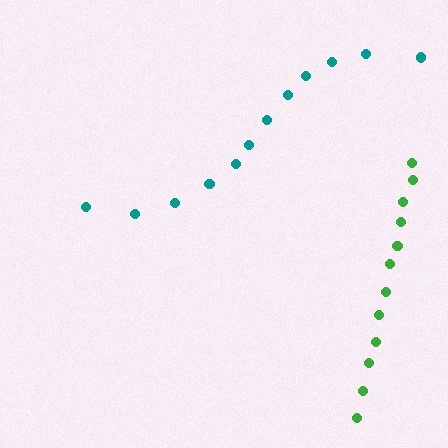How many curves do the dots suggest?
There are 2 distinct paths.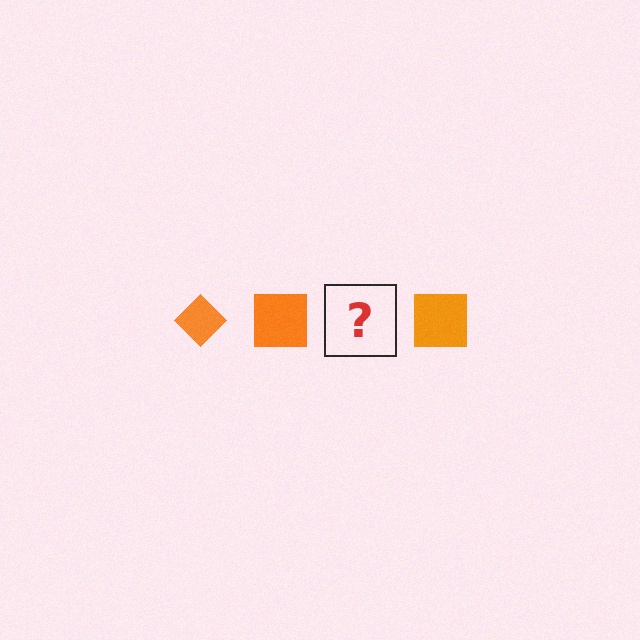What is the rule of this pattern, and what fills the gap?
The rule is that the pattern cycles through diamond, square shapes in orange. The gap should be filled with an orange diamond.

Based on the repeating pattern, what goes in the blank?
The blank should be an orange diamond.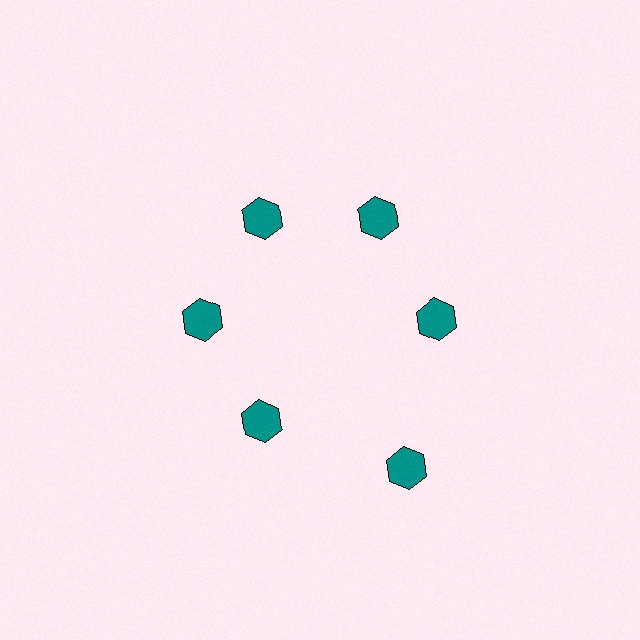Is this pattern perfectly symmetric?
No. The 6 teal hexagons are arranged in a ring, but one element near the 5 o'clock position is pushed outward from the center, breaking the 6-fold rotational symmetry.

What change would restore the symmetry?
The symmetry would be restored by moving it inward, back onto the ring so that all 6 hexagons sit at equal angles and equal distance from the center.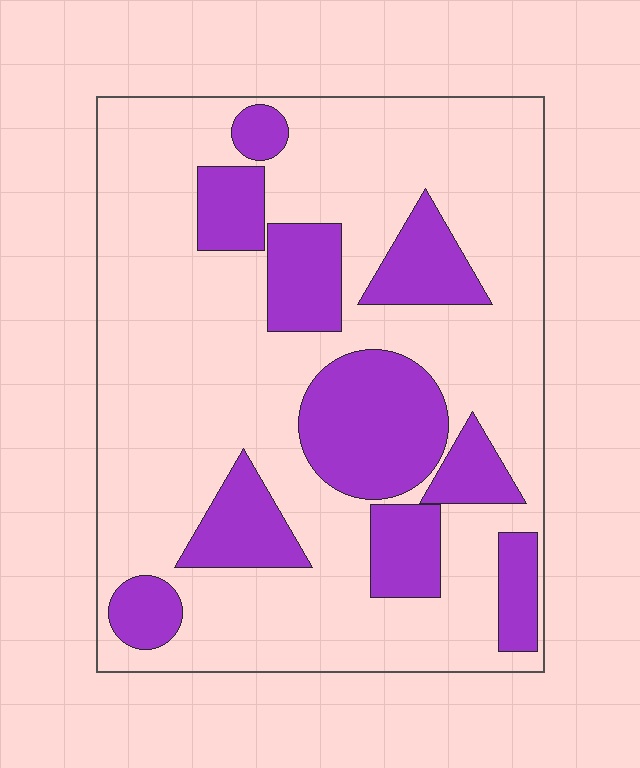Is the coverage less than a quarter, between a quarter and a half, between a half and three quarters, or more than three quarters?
Between a quarter and a half.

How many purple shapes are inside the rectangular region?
10.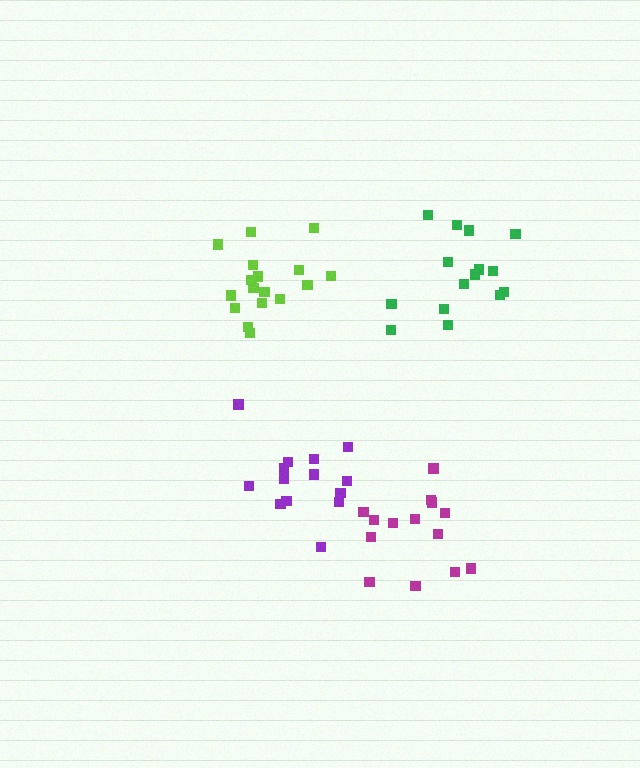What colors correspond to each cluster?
The clusters are colored: lime, magenta, purple, green.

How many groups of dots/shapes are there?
There are 4 groups.